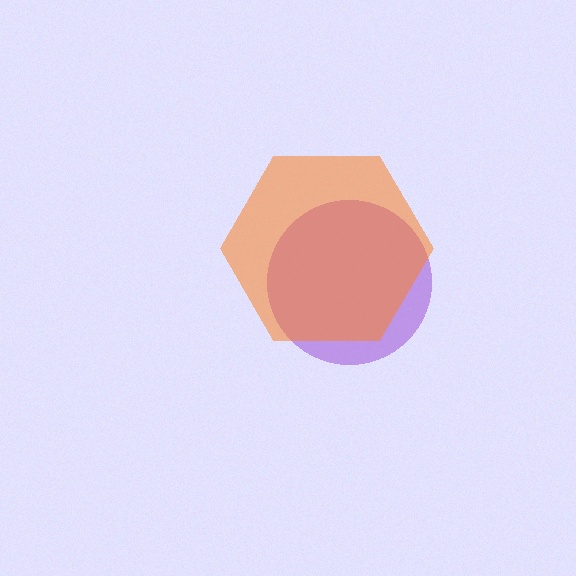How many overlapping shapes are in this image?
There are 2 overlapping shapes in the image.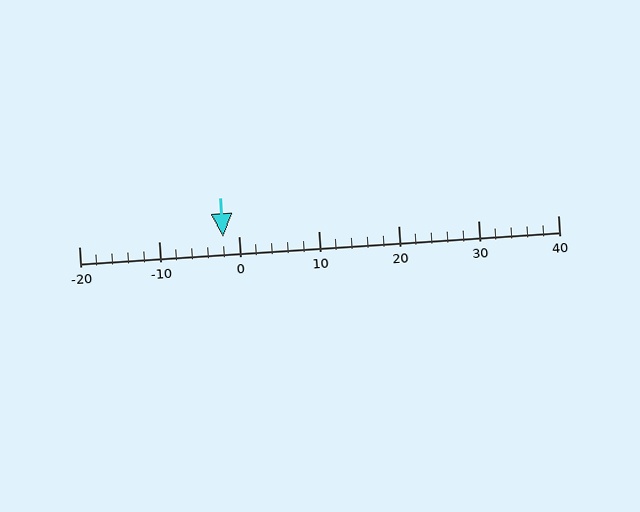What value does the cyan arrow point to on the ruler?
The cyan arrow points to approximately -2.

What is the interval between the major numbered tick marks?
The major tick marks are spaced 10 units apart.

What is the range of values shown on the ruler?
The ruler shows values from -20 to 40.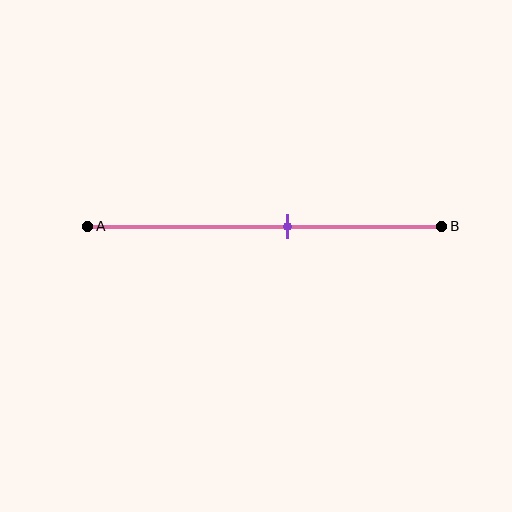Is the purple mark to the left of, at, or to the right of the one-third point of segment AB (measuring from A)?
The purple mark is to the right of the one-third point of segment AB.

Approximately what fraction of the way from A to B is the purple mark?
The purple mark is approximately 55% of the way from A to B.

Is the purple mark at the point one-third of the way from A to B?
No, the mark is at about 55% from A, not at the 33% one-third point.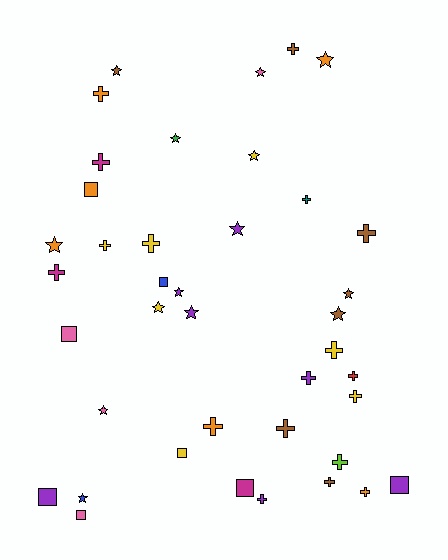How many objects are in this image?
There are 40 objects.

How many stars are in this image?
There are 14 stars.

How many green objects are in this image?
There is 1 green object.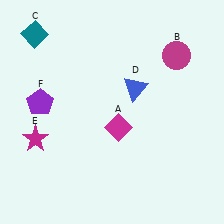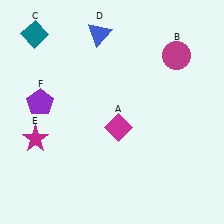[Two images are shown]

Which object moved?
The blue triangle (D) moved up.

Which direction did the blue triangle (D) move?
The blue triangle (D) moved up.